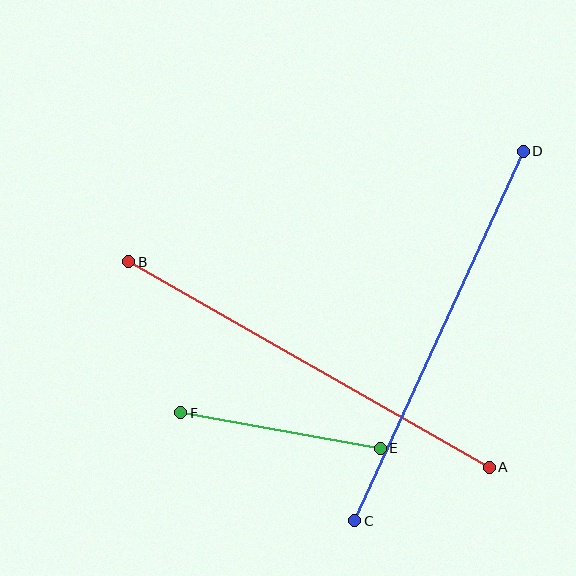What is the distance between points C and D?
The distance is approximately 406 pixels.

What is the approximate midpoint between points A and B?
The midpoint is at approximately (309, 364) pixels.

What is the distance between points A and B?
The distance is approximately 415 pixels.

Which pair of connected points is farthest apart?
Points A and B are farthest apart.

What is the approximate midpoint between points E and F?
The midpoint is at approximately (281, 430) pixels.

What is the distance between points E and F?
The distance is approximately 203 pixels.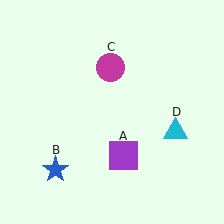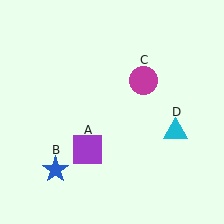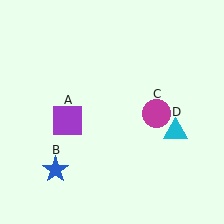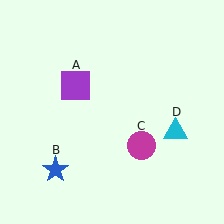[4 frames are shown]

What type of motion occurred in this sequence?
The purple square (object A), magenta circle (object C) rotated clockwise around the center of the scene.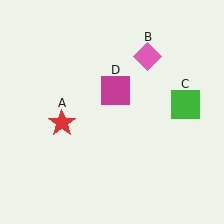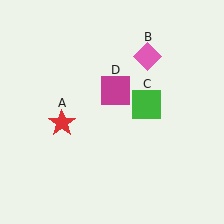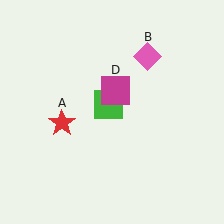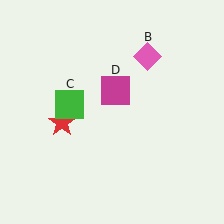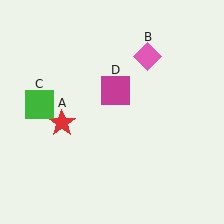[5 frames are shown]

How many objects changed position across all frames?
1 object changed position: green square (object C).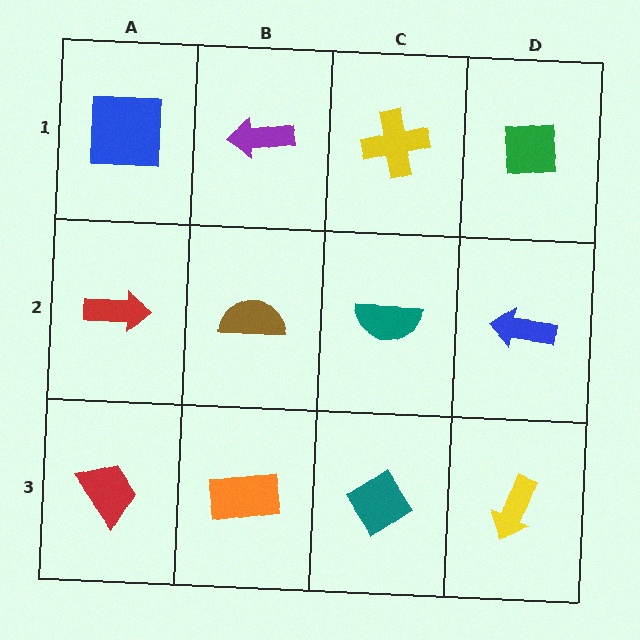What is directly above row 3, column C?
A teal semicircle.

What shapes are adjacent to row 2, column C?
A yellow cross (row 1, column C), a teal diamond (row 3, column C), a brown semicircle (row 2, column B), a blue arrow (row 2, column D).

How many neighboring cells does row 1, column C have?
3.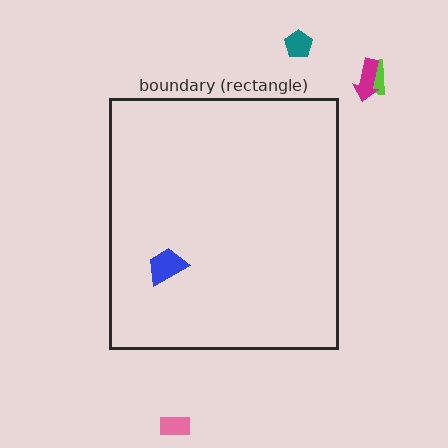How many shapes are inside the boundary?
1 inside, 4 outside.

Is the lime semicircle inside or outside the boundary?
Outside.